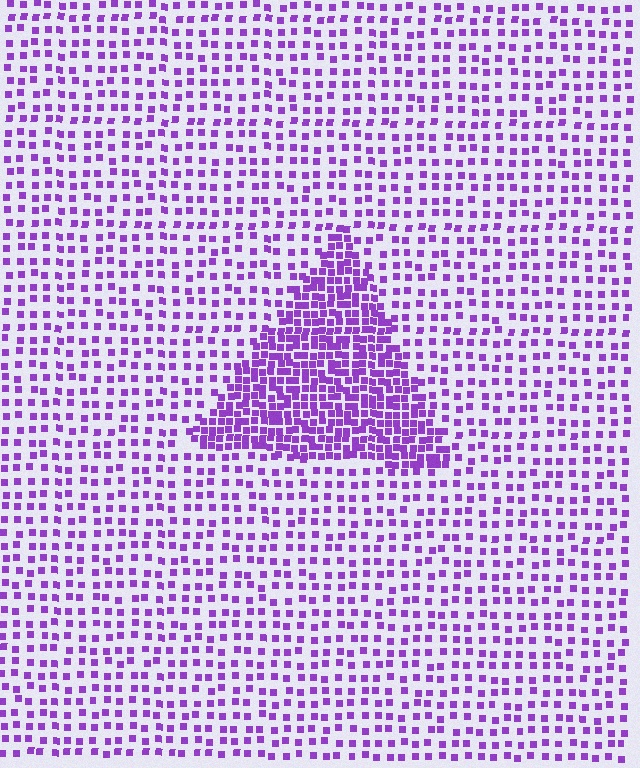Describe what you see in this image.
The image contains small purple elements arranged at two different densities. A triangle-shaped region is visible where the elements are more densely packed than the surrounding area.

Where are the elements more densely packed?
The elements are more densely packed inside the triangle boundary.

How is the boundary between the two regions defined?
The boundary is defined by a change in element density (approximately 2.4x ratio). All elements are the same color, size, and shape.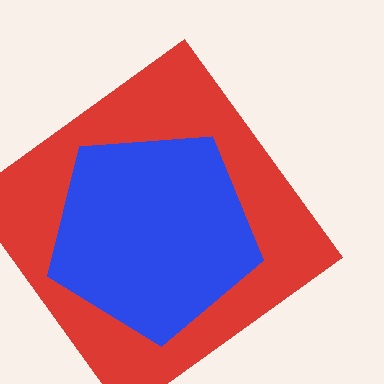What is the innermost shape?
The blue pentagon.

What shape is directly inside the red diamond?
The blue pentagon.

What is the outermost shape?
The red diamond.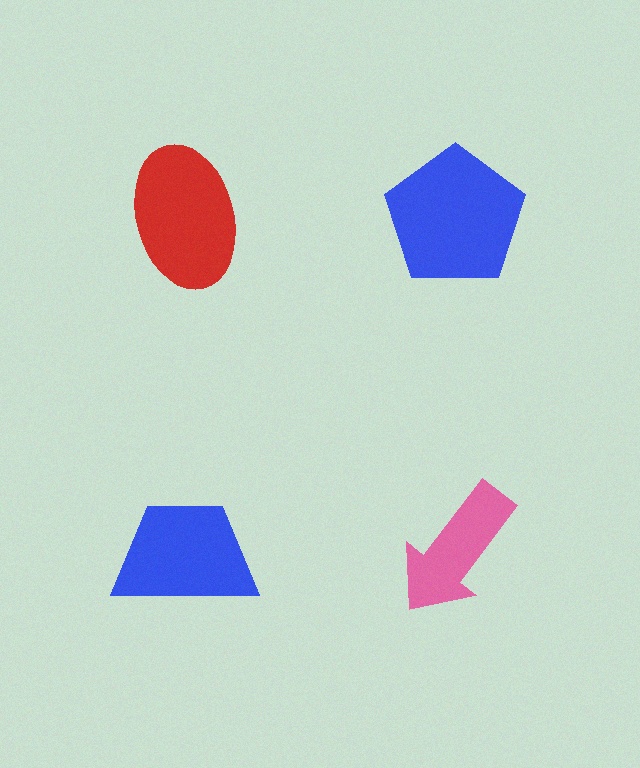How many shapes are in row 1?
2 shapes.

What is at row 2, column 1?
A blue trapezoid.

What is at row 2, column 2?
A pink arrow.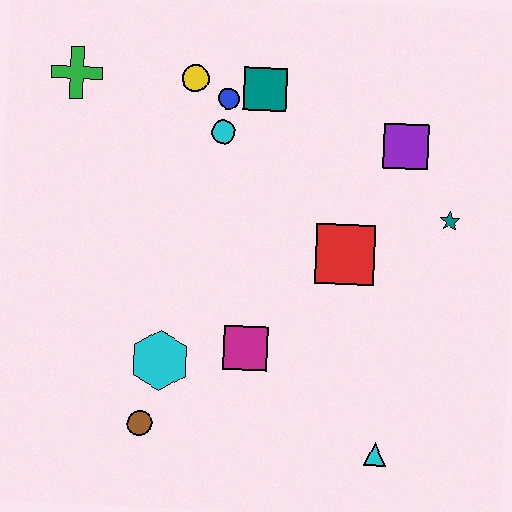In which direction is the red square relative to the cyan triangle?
The red square is above the cyan triangle.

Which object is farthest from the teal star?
The green cross is farthest from the teal star.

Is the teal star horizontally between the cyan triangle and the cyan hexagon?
No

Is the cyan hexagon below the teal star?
Yes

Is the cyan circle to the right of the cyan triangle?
No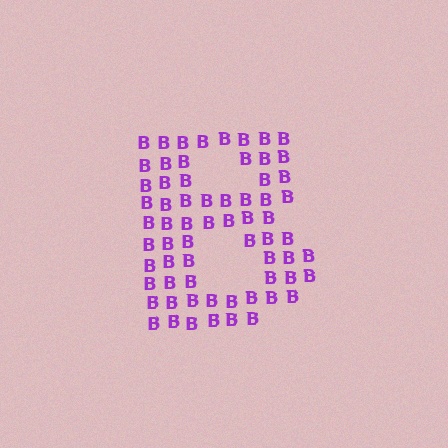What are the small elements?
The small elements are letter B's.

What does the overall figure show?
The overall figure shows the letter B.